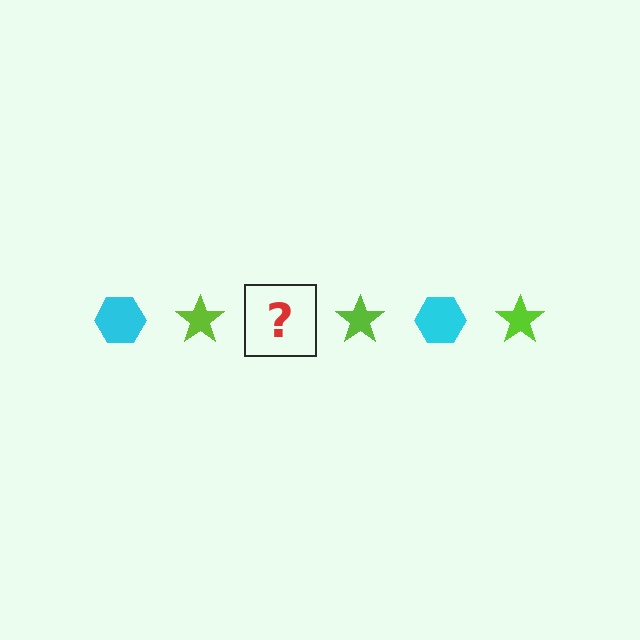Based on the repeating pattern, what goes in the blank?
The blank should be a cyan hexagon.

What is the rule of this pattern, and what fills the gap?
The rule is that the pattern alternates between cyan hexagon and lime star. The gap should be filled with a cyan hexagon.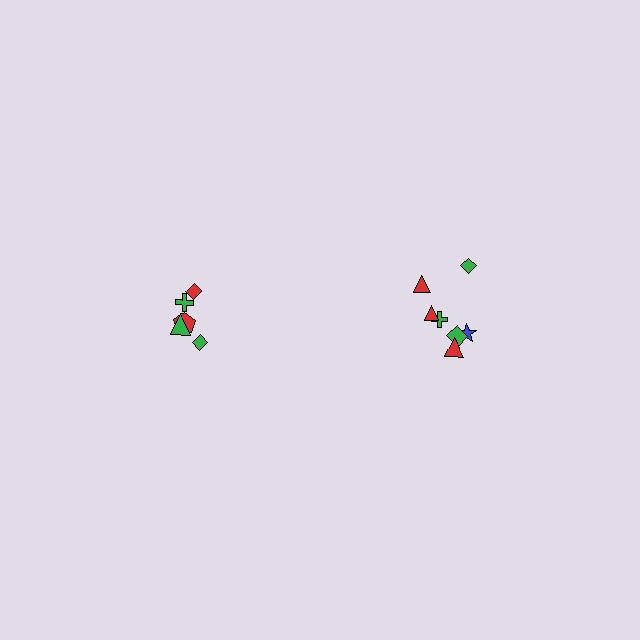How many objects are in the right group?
There are 7 objects.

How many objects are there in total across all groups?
There are 12 objects.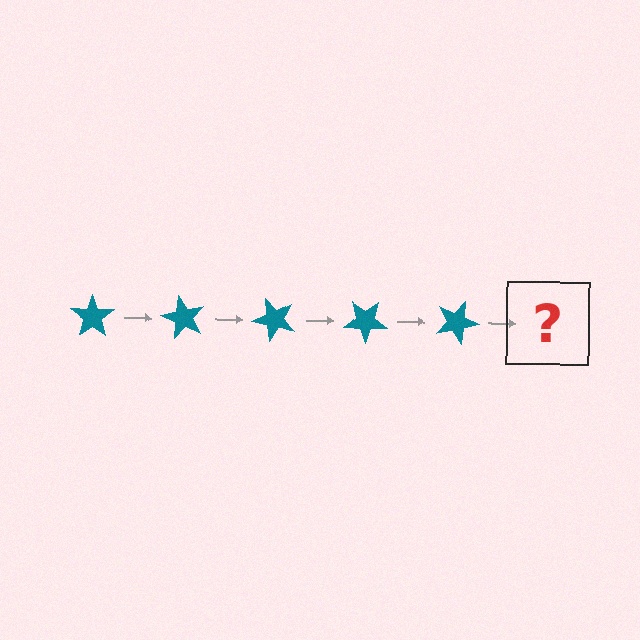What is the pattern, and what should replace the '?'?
The pattern is that the star rotates 60 degrees each step. The '?' should be a teal star rotated 300 degrees.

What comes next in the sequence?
The next element should be a teal star rotated 300 degrees.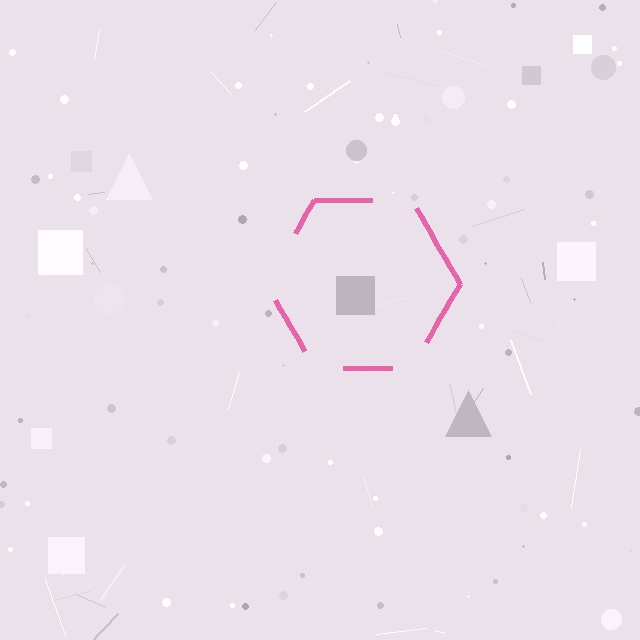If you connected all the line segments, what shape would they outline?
They would outline a hexagon.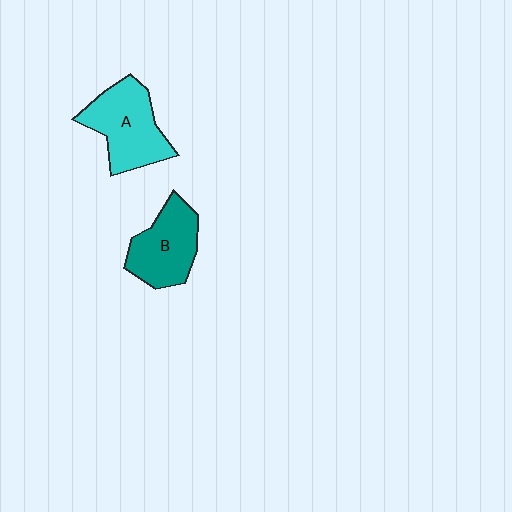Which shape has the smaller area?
Shape B (teal).